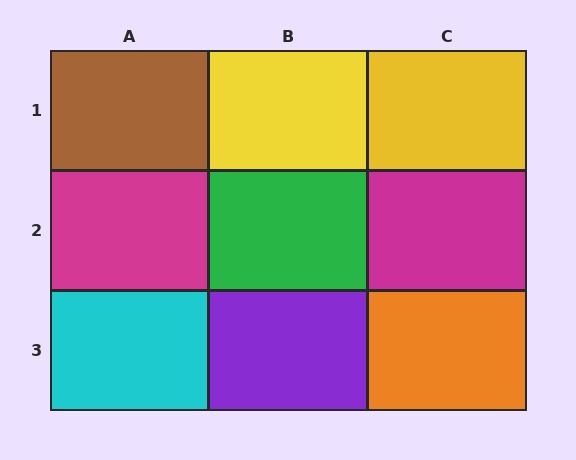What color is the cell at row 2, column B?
Green.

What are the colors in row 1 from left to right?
Brown, yellow, yellow.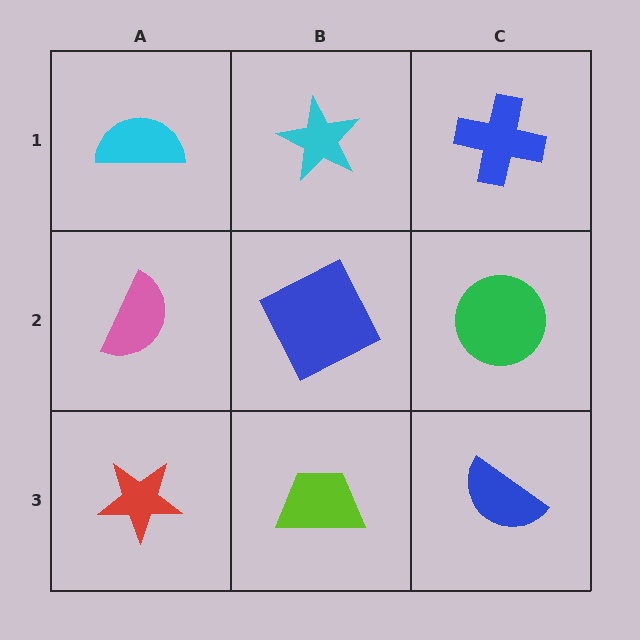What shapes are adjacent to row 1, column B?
A blue square (row 2, column B), a cyan semicircle (row 1, column A), a blue cross (row 1, column C).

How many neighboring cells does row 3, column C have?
2.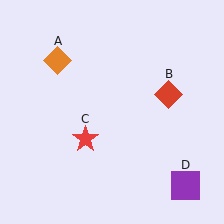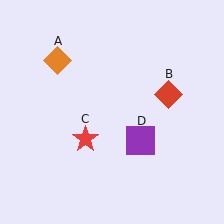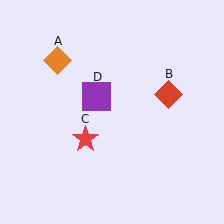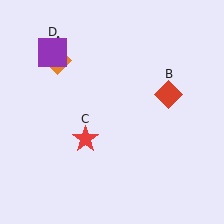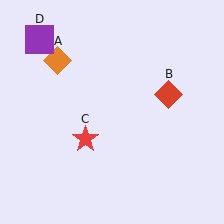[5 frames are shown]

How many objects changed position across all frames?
1 object changed position: purple square (object D).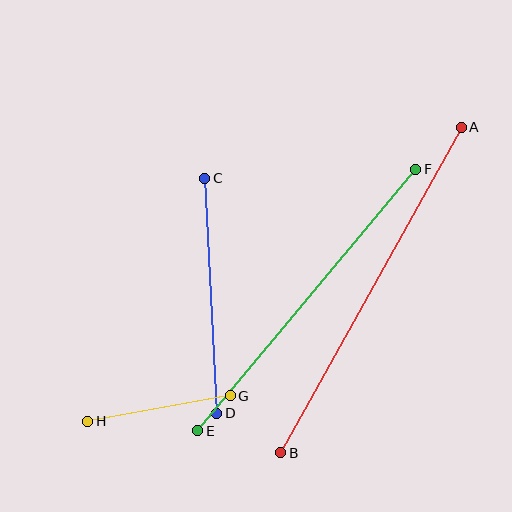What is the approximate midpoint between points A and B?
The midpoint is at approximately (371, 290) pixels.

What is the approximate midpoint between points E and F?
The midpoint is at approximately (307, 300) pixels.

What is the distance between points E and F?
The distance is approximately 341 pixels.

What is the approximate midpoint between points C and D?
The midpoint is at approximately (211, 296) pixels.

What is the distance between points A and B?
The distance is approximately 372 pixels.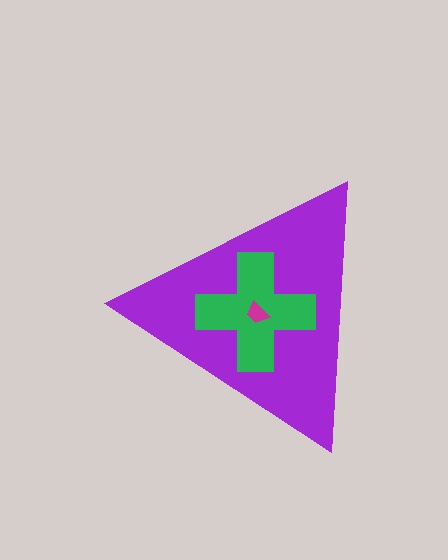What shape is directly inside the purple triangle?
The green cross.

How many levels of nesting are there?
3.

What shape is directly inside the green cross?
The magenta trapezoid.